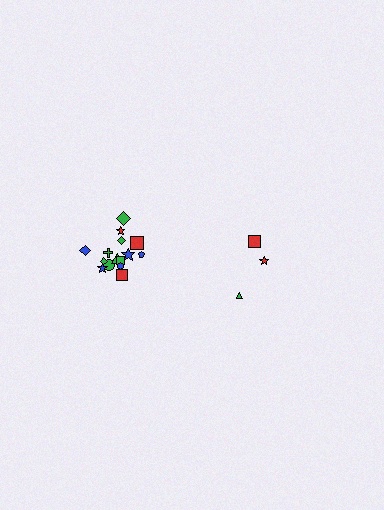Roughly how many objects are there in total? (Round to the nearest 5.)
Roughly 20 objects in total.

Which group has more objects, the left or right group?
The left group.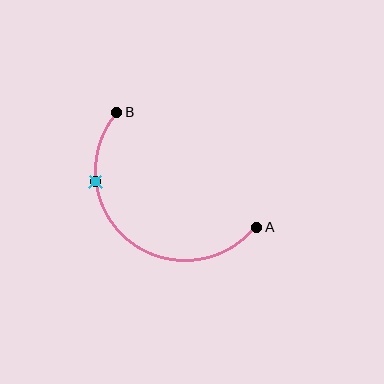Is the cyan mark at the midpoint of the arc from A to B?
No. The cyan mark lies on the arc but is closer to endpoint B. The arc midpoint would be at the point on the curve equidistant along the arc from both A and B.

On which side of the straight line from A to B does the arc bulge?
The arc bulges below and to the left of the straight line connecting A and B.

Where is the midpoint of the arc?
The arc midpoint is the point on the curve farthest from the straight line joining A and B. It sits below and to the left of that line.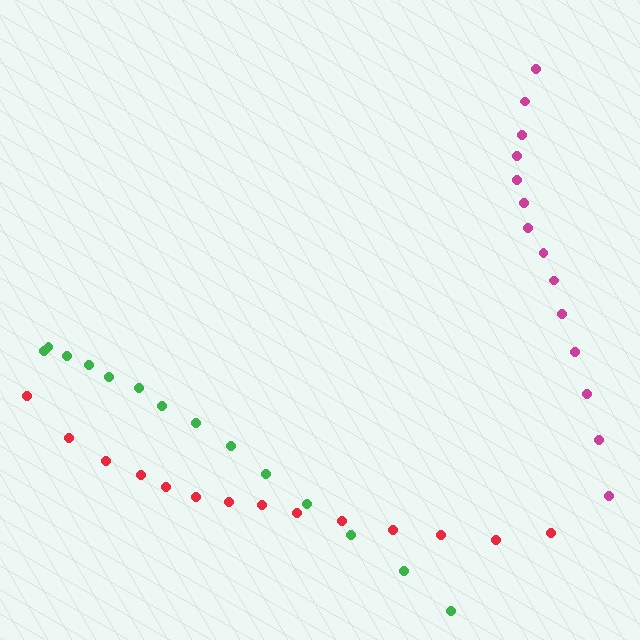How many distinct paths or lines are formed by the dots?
There are 3 distinct paths.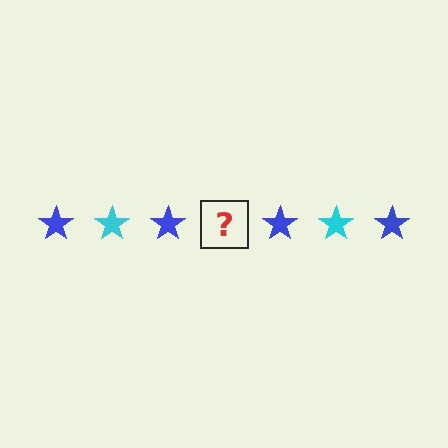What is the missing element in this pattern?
The missing element is a cyan star.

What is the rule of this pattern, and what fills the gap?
The rule is that the pattern cycles through blue, cyan stars. The gap should be filled with a cyan star.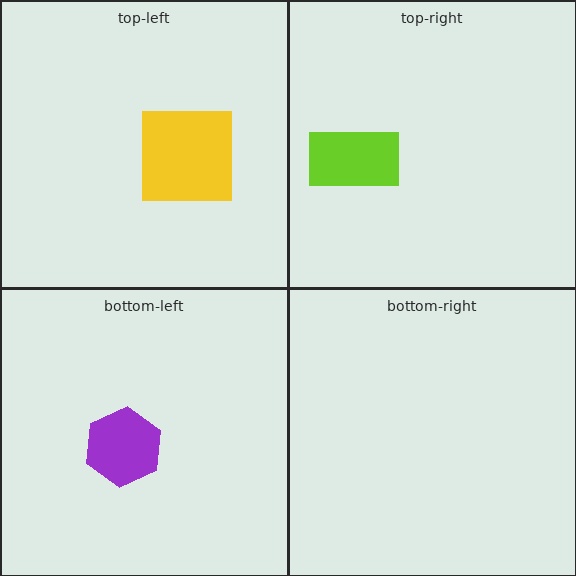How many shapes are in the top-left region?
1.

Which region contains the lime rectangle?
The top-right region.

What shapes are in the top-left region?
The yellow square.